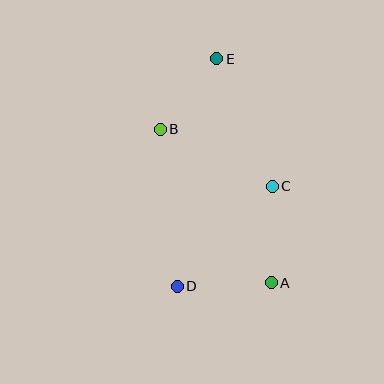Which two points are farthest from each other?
Points D and E are farthest from each other.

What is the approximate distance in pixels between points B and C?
The distance between B and C is approximately 126 pixels.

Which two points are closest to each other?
Points B and E are closest to each other.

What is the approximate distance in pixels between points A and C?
The distance between A and C is approximately 96 pixels.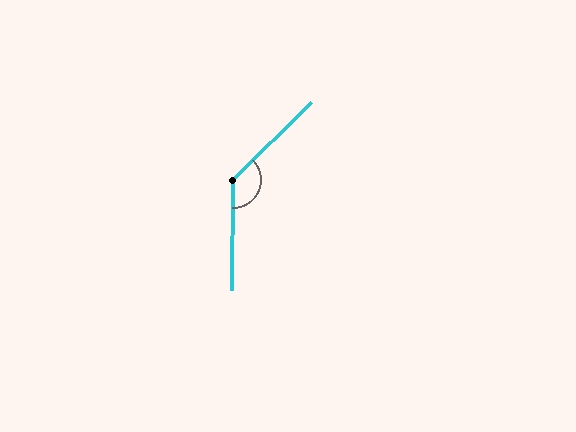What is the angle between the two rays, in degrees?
Approximately 136 degrees.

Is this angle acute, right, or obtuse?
It is obtuse.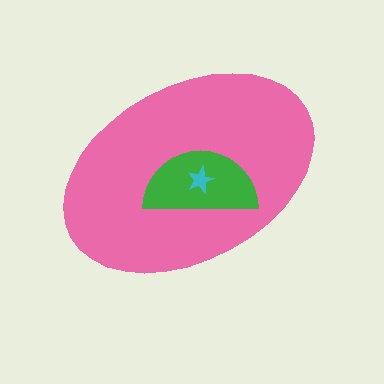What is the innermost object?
The cyan star.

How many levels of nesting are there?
3.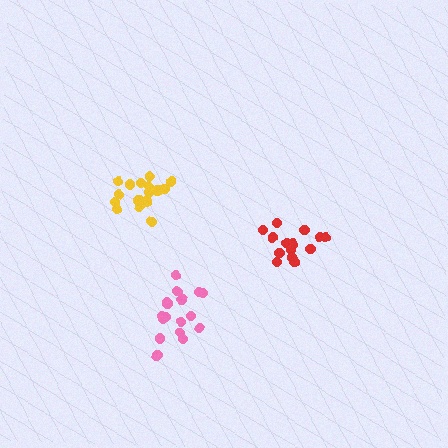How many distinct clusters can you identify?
There are 3 distinct clusters.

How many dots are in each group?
Group 1: 15 dots, Group 2: 18 dots, Group 3: 20 dots (53 total).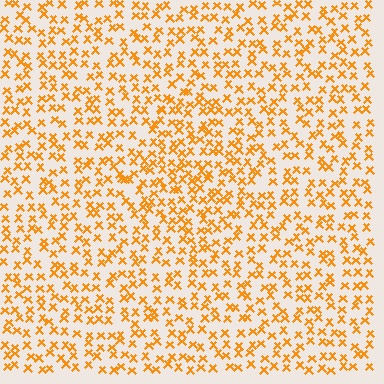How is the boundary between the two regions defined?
The boundary is defined by a change in element density (approximately 1.4x ratio). All elements are the same color, size, and shape.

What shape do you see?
I see a diamond.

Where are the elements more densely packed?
The elements are more densely packed inside the diamond boundary.